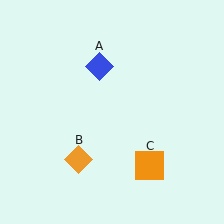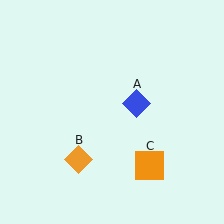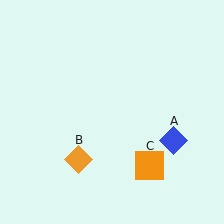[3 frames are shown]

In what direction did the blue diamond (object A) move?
The blue diamond (object A) moved down and to the right.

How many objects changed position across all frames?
1 object changed position: blue diamond (object A).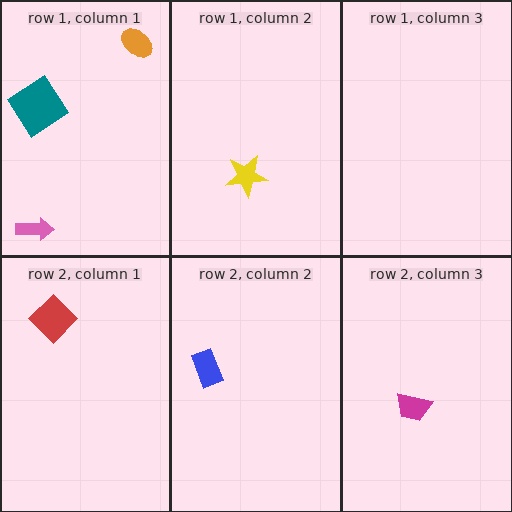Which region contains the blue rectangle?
The row 2, column 2 region.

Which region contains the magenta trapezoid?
The row 2, column 3 region.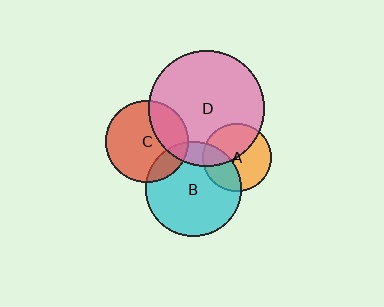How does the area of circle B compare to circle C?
Approximately 1.3 times.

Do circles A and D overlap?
Yes.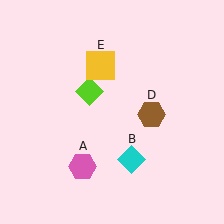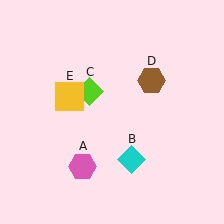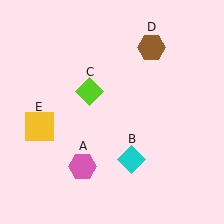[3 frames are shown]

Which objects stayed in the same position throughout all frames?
Pink hexagon (object A) and cyan diamond (object B) and lime diamond (object C) remained stationary.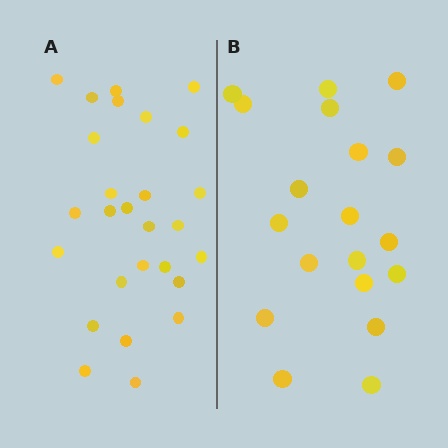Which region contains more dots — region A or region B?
Region A (the left region) has more dots.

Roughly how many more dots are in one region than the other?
Region A has roughly 8 or so more dots than region B.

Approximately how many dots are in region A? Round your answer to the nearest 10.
About 30 dots. (The exact count is 27, which rounds to 30.)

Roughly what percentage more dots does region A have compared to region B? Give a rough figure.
About 40% more.